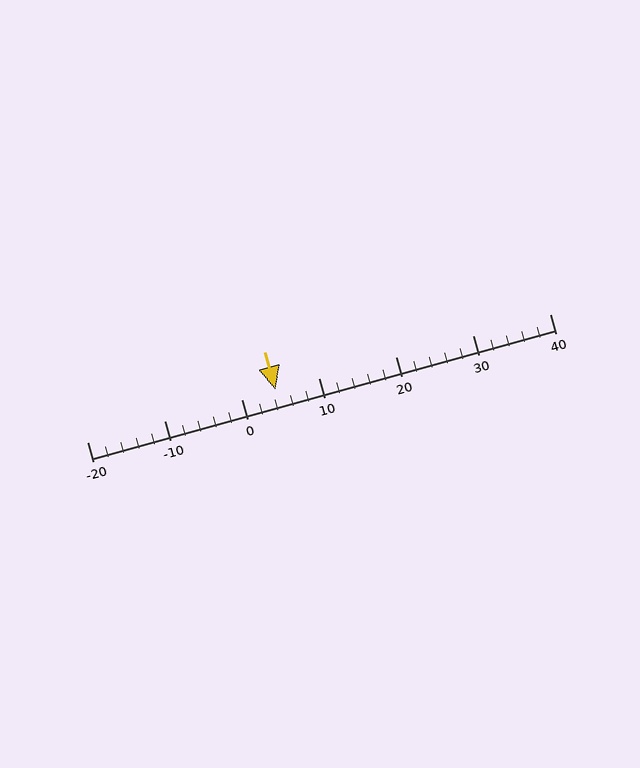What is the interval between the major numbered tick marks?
The major tick marks are spaced 10 units apart.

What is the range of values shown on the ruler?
The ruler shows values from -20 to 40.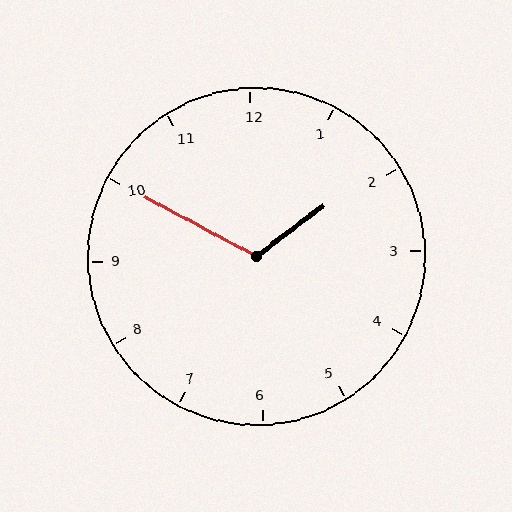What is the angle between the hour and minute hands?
Approximately 115 degrees.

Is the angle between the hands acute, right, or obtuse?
It is obtuse.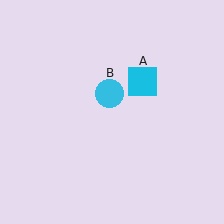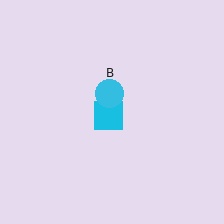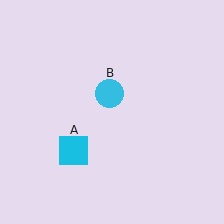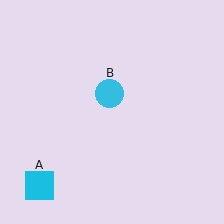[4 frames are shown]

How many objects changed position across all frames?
1 object changed position: cyan square (object A).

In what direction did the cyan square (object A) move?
The cyan square (object A) moved down and to the left.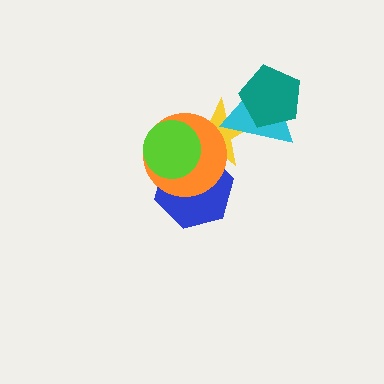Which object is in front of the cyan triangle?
The teal pentagon is in front of the cyan triangle.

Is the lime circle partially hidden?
No, no other shape covers it.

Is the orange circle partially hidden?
Yes, it is partially covered by another shape.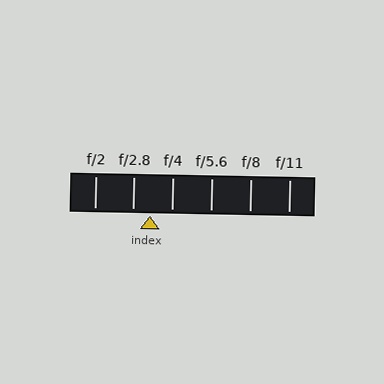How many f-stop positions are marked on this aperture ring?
There are 6 f-stop positions marked.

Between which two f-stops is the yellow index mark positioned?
The index mark is between f/2.8 and f/4.